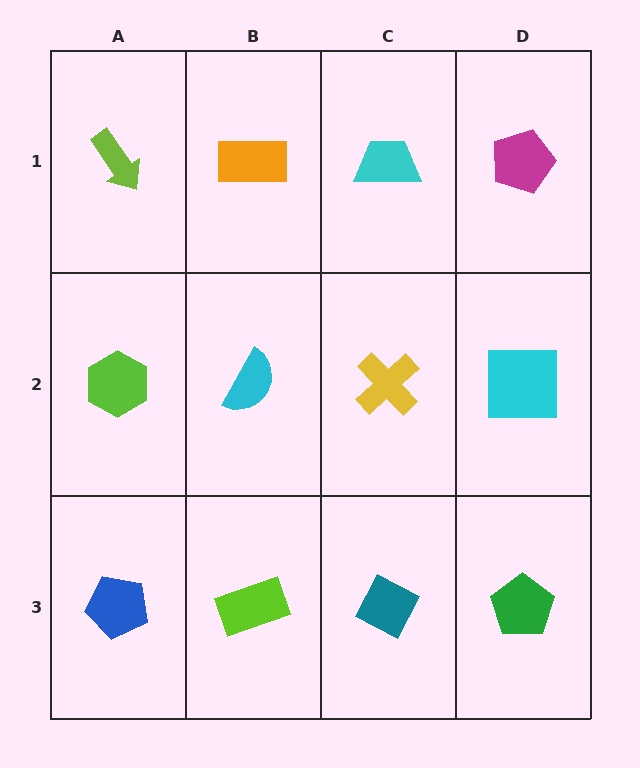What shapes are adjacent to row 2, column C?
A cyan trapezoid (row 1, column C), a teal diamond (row 3, column C), a cyan semicircle (row 2, column B), a cyan square (row 2, column D).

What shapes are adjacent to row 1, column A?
A lime hexagon (row 2, column A), an orange rectangle (row 1, column B).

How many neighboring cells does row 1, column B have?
3.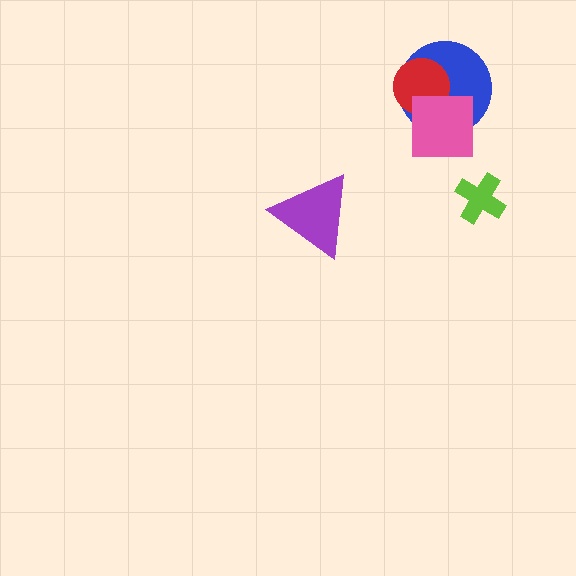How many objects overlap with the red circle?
2 objects overlap with the red circle.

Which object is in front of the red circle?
The pink square is in front of the red circle.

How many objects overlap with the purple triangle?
0 objects overlap with the purple triangle.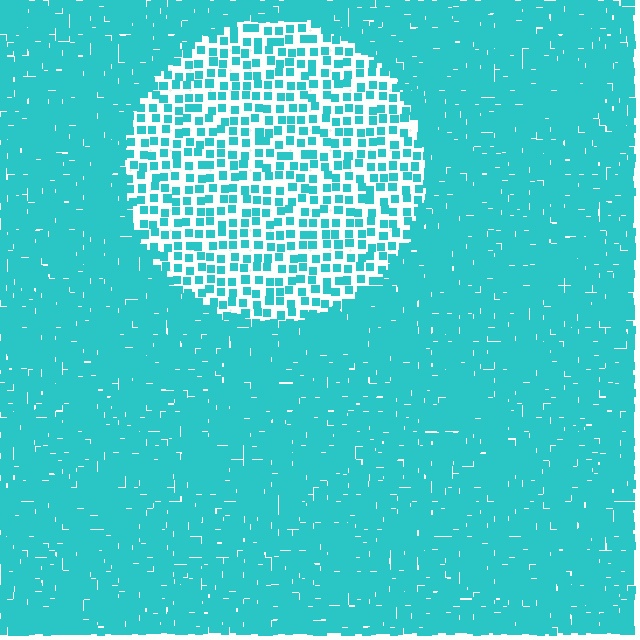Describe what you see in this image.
The image contains small cyan elements arranged at two different densities. A circle-shaped region is visible where the elements are less densely packed than the surrounding area.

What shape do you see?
I see a circle.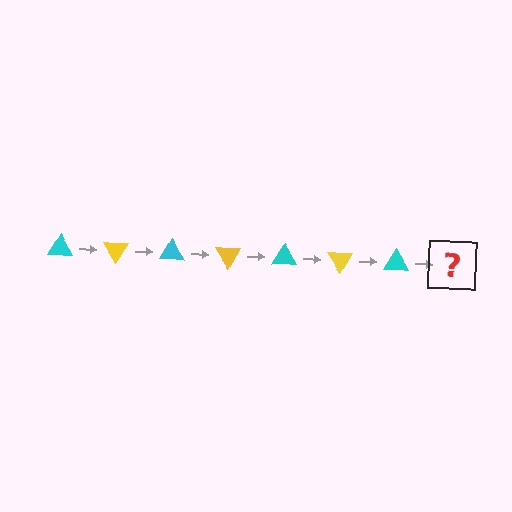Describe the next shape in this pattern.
It should be a yellow triangle, rotated 420 degrees from the start.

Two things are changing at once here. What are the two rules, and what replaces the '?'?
The two rules are that it rotates 60 degrees each step and the color cycles through cyan and yellow. The '?' should be a yellow triangle, rotated 420 degrees from the start.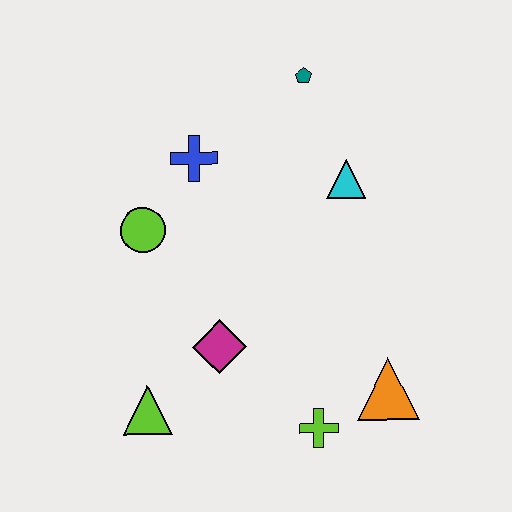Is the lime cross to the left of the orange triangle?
Yes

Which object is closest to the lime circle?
The blue cross is closest to the lime circle.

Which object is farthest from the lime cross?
The teal pentagon is farthest from the lime cross.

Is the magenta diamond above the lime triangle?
Yes